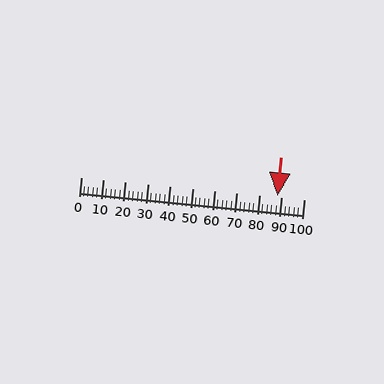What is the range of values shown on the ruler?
The ruler shows values from 0 to 100.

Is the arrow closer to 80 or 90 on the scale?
The arrow is closer to 90.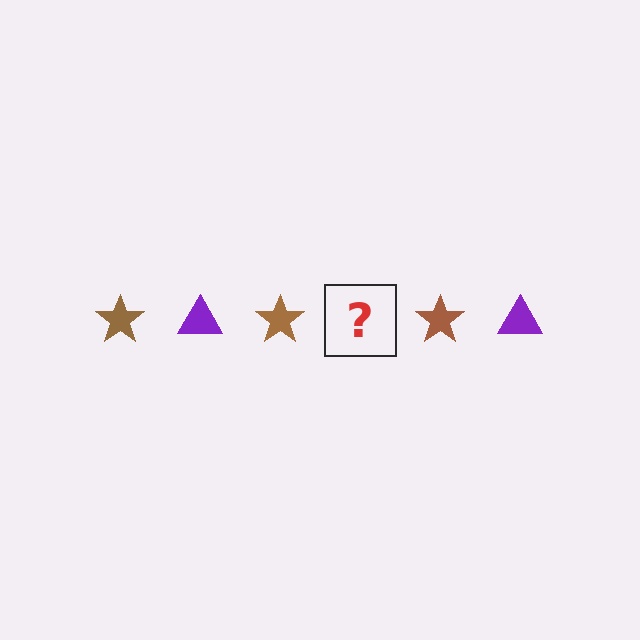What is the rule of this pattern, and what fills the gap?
The rule is that the pattern alternates between brown star and purple triangle. The gap should be filled with a purple triangle.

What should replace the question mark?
The question mark should be replaced with a purple triangle.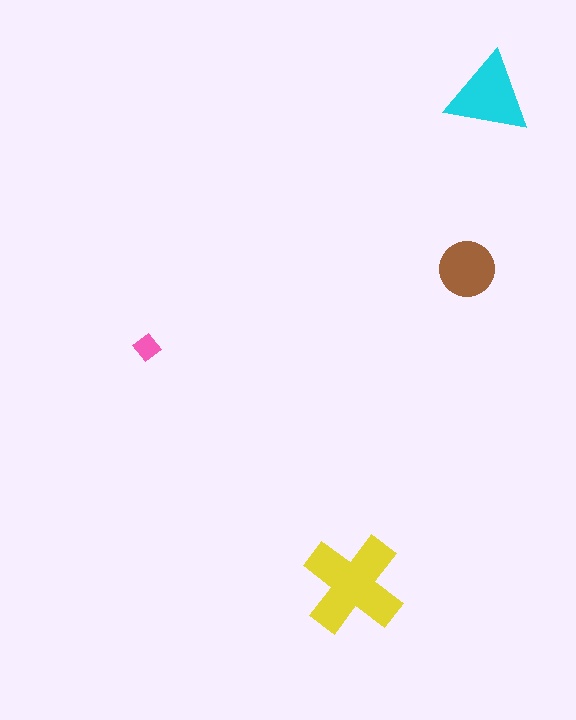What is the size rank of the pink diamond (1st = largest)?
4th.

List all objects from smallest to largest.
The pink diamond, the brown circle, the cyan triangle, the yellow cross.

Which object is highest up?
The cyan triangle is topmost.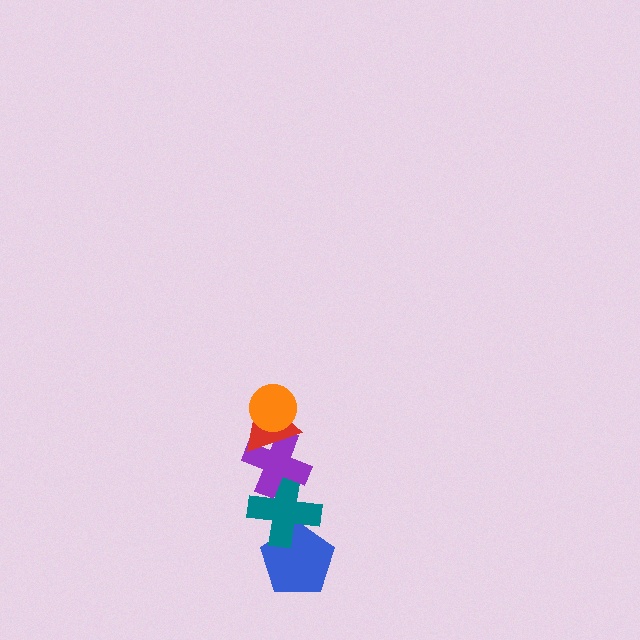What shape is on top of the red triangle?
The orange circle is on top of the red triangle.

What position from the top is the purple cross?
The purple cross is 3rd from the top.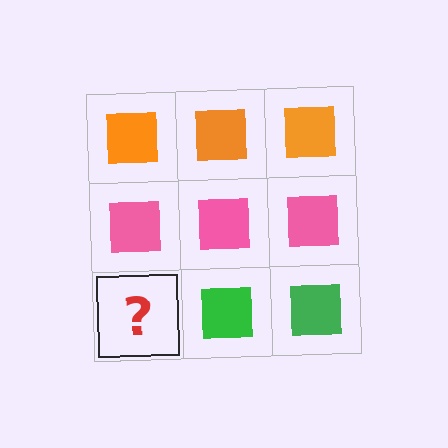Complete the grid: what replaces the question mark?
The question mark should be replaced with a green square.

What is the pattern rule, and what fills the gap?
The rule is that each row has a consistent color. The gap should be filled with a green square.